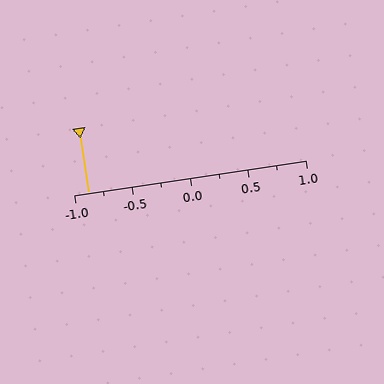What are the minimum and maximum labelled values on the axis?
The axis runs from -1.0 to 1.0.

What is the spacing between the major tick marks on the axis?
The major ticks are spaced 0.5 apart.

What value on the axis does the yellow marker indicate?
The marker indicates approximately -0.88.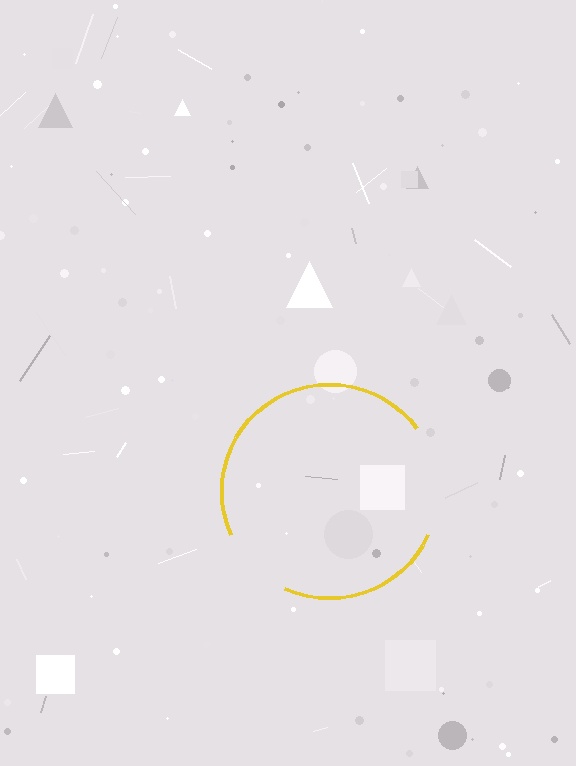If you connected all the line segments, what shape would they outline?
They would outline a circle.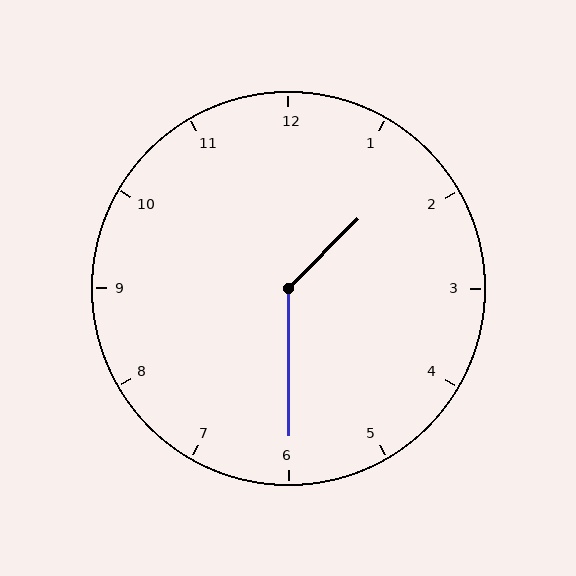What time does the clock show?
1:30.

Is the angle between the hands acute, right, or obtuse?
It is obtuse.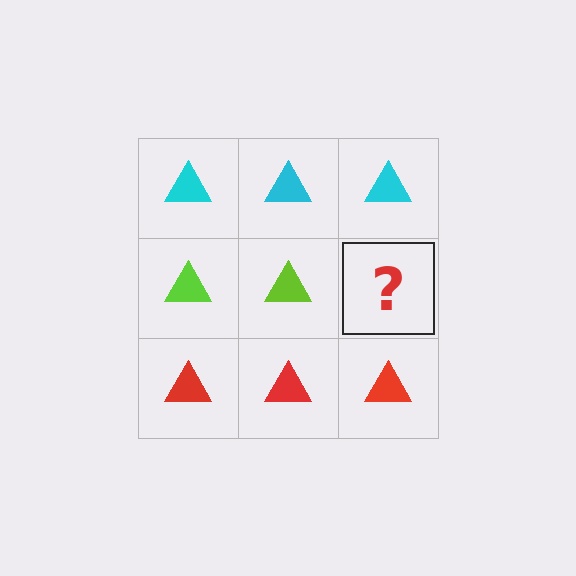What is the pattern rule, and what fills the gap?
The rule is that each row has a consistent color. The gap should be filled with a lime triangle.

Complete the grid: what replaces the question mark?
The question mark should be replaced with a lime triangle.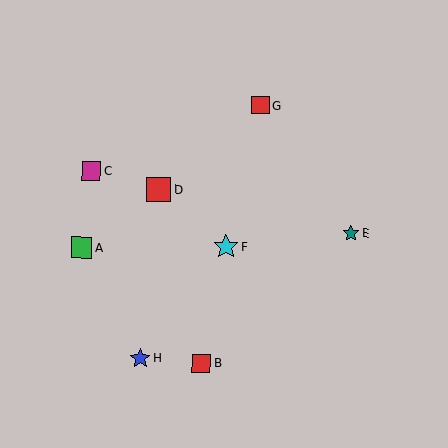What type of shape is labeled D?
Shape D is a red square.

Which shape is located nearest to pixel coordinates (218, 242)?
The cyan star (labeled F) at (226, 247) is nearest to that location.